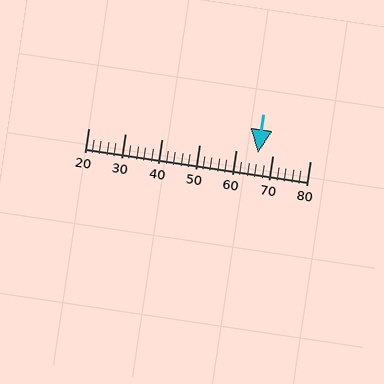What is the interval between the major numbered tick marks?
The major tick marks are spaced 10 units apart.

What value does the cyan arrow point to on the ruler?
The cyan arrow points to approximately 66.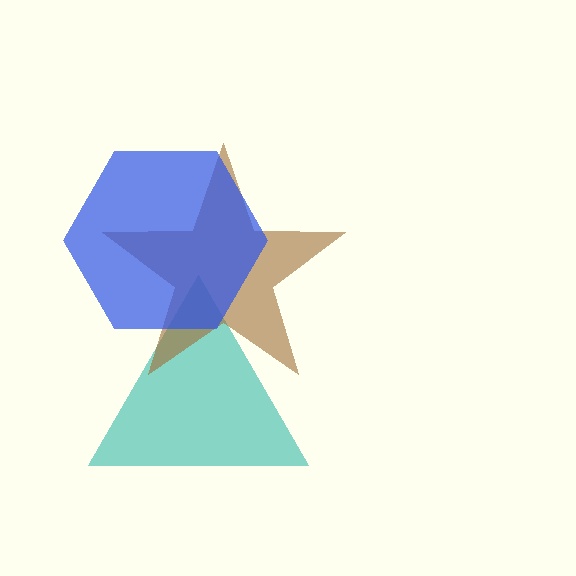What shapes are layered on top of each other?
The layered shapes are: a teal triangle, a brown star, a blue hexagon.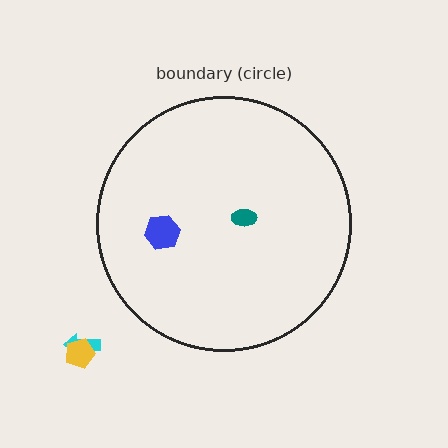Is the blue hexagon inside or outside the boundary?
Inside.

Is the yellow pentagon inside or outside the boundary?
Outside.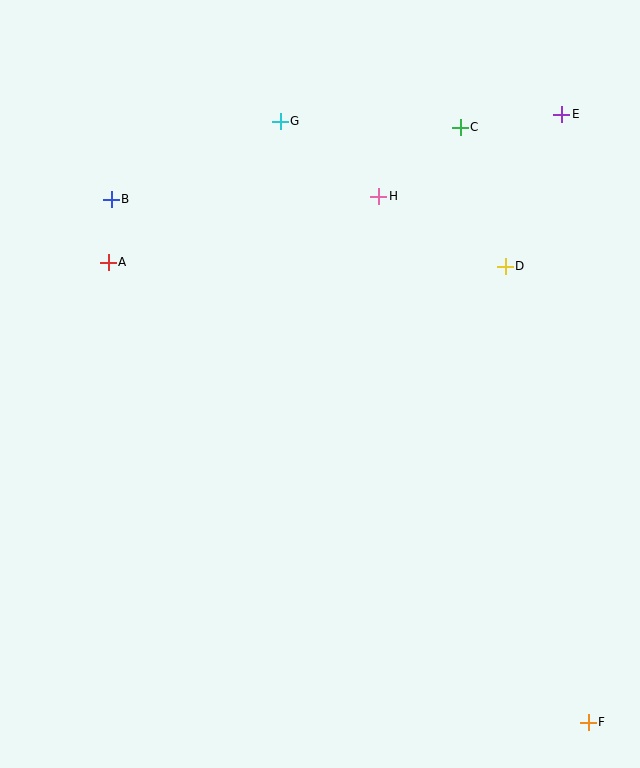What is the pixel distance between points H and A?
The distance between H and A is 278 pixels.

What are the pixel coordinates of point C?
Point C is at (460, 127).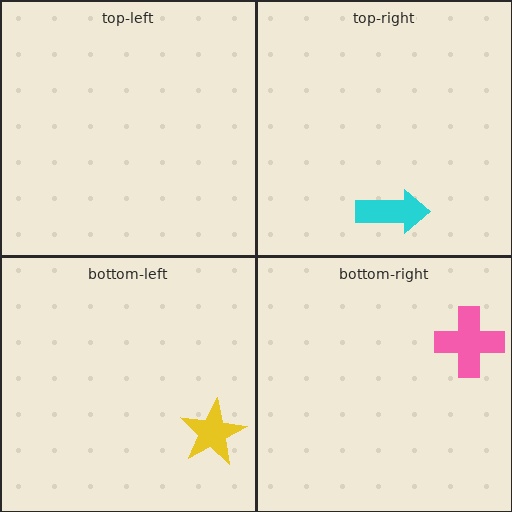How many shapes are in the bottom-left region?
1.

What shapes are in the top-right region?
The cyan arrow.